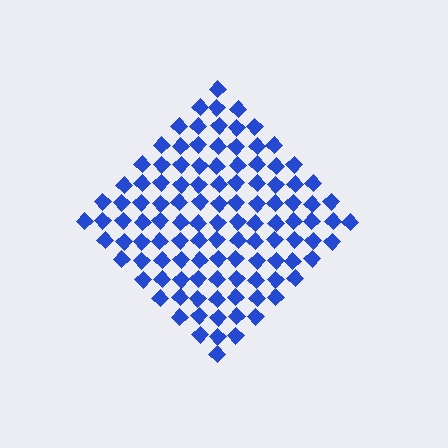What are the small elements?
The small elements are diamonds.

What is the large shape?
The large shape is a diamond.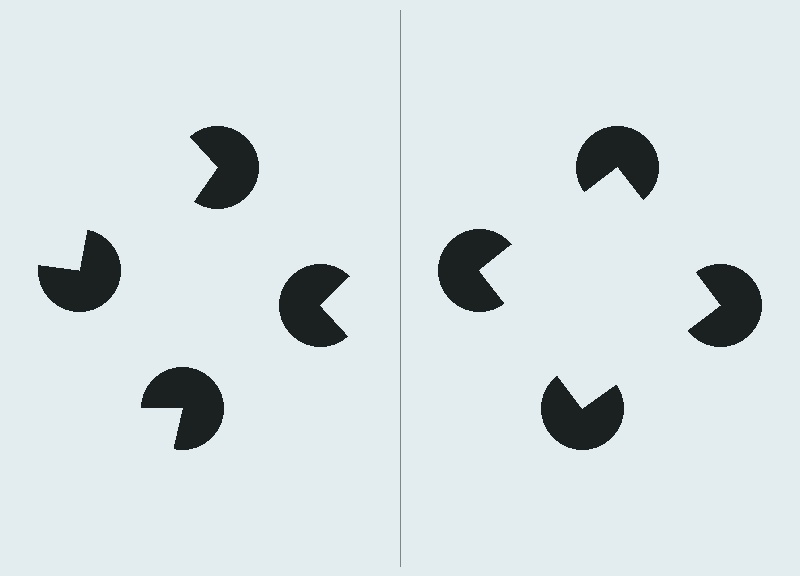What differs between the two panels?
The pac-man discs are positioned identically on both sides; only the wedge orientations differ. On the right they align to a square; on the left they are misaligned.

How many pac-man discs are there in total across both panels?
8 — 4 on each side.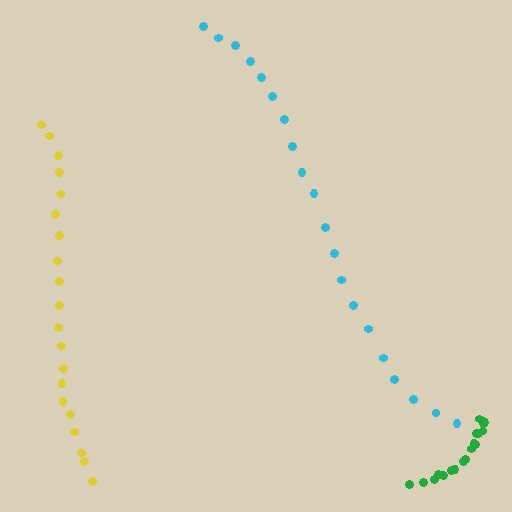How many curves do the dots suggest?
There are 3 distinct paths.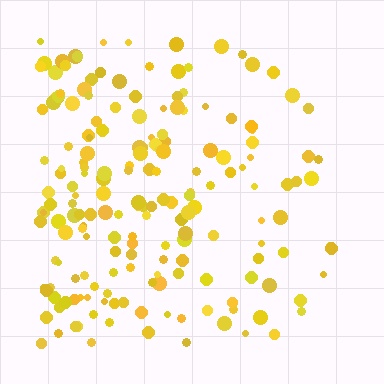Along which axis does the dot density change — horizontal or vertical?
Horizontal.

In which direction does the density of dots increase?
From right to left, with the left side densest.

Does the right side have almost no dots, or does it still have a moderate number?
Still a moderate number, just noticeably fewer than the left.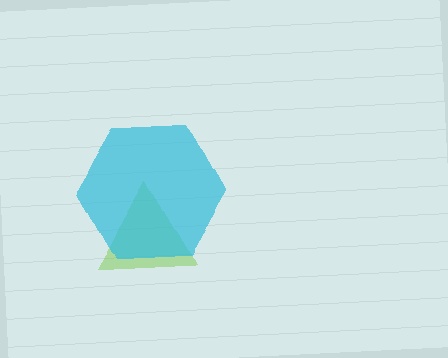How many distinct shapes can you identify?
There are 2 distinct shapes: a lime triangle, a cyan hexagon.